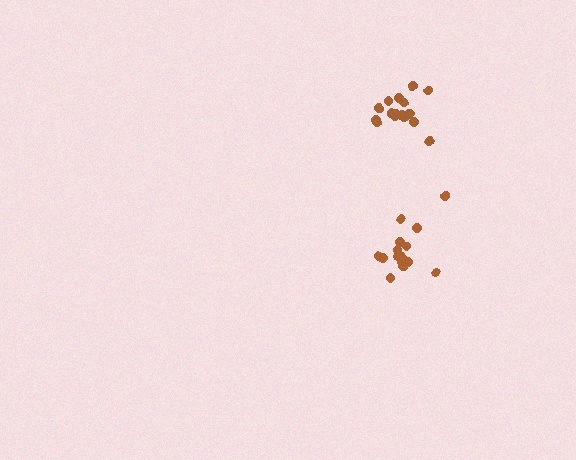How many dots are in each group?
Group 1: 16 dots, Group 2: 15 dots (31 total).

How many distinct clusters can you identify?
There are 2 distinct clusters.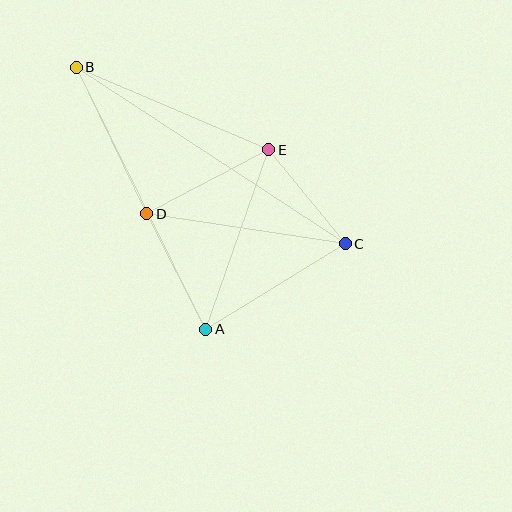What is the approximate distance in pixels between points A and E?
The distance between A and E is approximately 190 pixels.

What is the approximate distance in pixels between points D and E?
The distance between D and E is approximately 138 pixels.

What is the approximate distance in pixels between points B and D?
The distance between B and D is approximately 163 pixels.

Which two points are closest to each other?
Points C and E are closest to each other.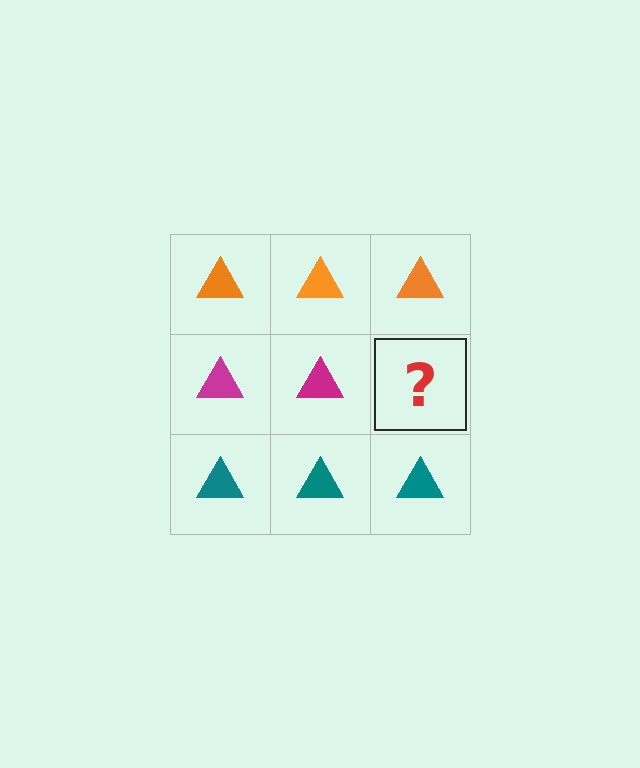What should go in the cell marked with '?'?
The missing cell should contain a magenta triangle.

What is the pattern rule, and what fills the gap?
The rule is that each row has a consistent color. The gap should be filled with a magenta triangle.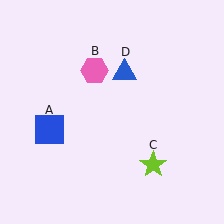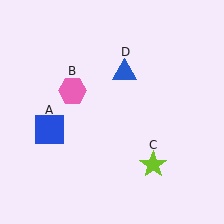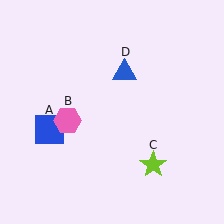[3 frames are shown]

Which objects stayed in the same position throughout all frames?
Blue square (object A) and lime star (object C) and blue triangle (object D) remained stationary.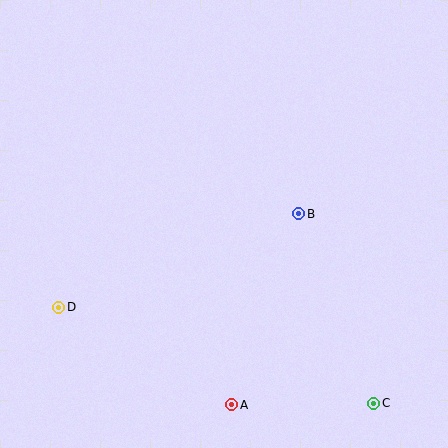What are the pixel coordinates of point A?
Point A is at (232, 405).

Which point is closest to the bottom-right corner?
Point C is closest to the bottom-right corner.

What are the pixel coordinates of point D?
Point D is at (59, 307).